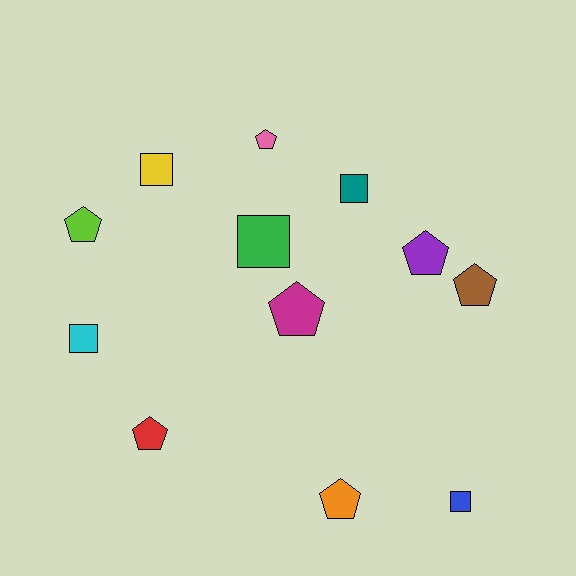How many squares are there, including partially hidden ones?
There are 5 squares.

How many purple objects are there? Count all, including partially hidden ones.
There is 1 purple object.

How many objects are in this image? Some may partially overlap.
There are 12 objects.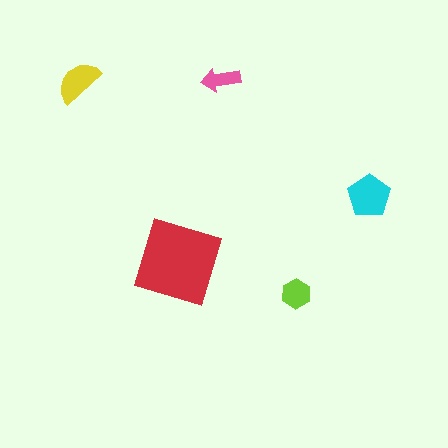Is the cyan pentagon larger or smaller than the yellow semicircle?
Larger.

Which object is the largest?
The red square.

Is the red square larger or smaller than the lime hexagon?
Larger.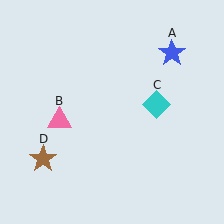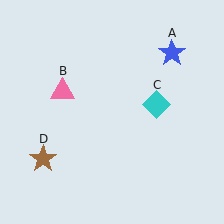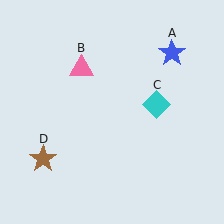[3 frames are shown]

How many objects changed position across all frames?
1 object changed position: pink triangle (object B).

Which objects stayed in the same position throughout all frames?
Blue star (object A) and cyan diamond (object C) and brown star (object D) remained stationary.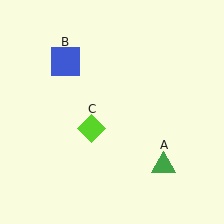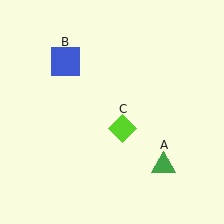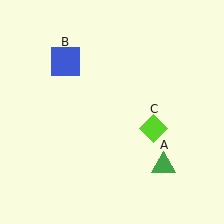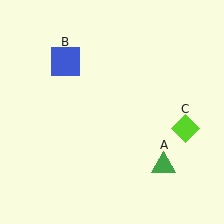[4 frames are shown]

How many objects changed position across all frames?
1 object changed position: lime diamond (object C).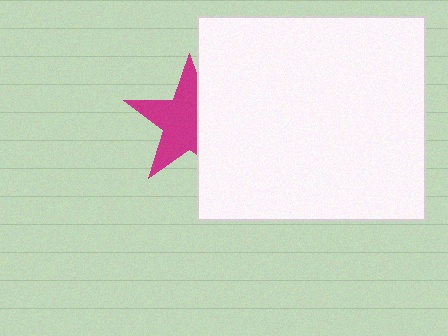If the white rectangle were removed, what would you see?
You would see the complete magenta star.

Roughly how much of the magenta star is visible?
About half of it is visible (roughly 62%).